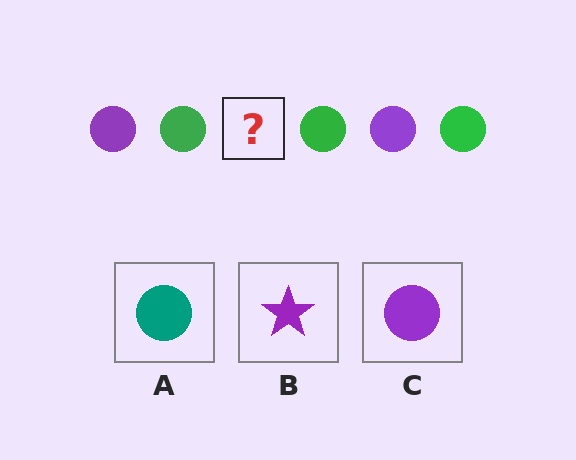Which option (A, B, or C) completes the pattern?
C.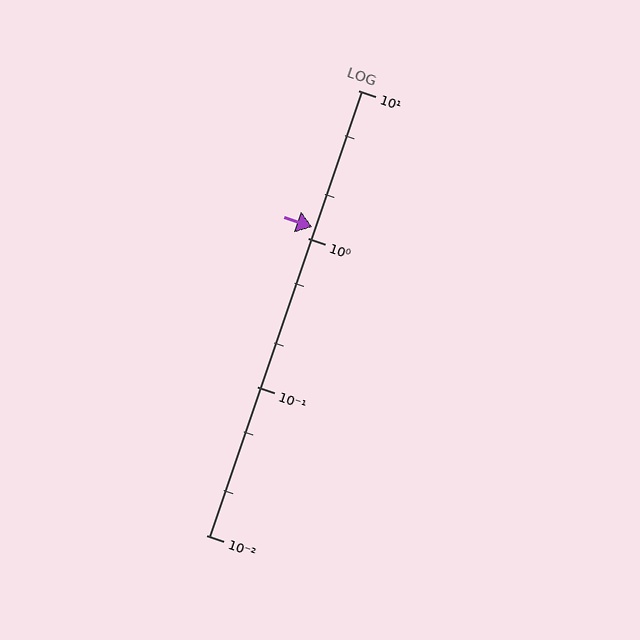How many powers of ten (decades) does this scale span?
The scale spans 3 decades, from 0.01 to 10.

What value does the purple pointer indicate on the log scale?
The pointer indicates approximately 1.2.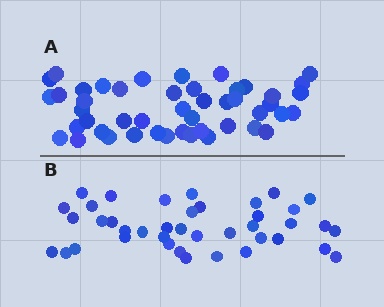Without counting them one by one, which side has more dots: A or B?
Region A (the top region) has more dots.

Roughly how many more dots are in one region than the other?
Region A has roughly 8 or so more dots than region B.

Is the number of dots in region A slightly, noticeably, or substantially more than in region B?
Region A has only slightly more — the two regions are fairly close. The ratio is roughly 1.2 to 1.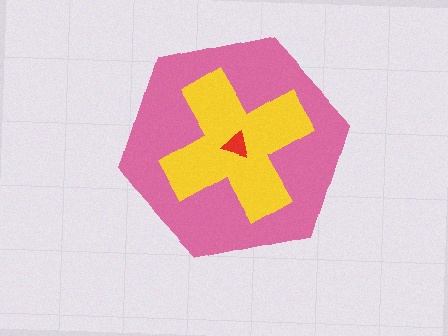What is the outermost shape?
The pink hexagon.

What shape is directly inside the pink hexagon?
The yellow cross.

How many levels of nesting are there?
3.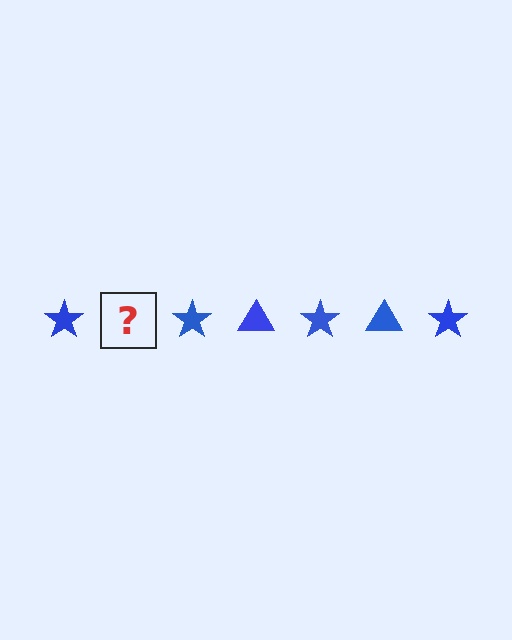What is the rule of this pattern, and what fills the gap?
The rule is that the pattern cycles through star, triangle shapes in blue. The gap should be filled with a blue triangle.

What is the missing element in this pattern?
The missing element is a blue triangle.